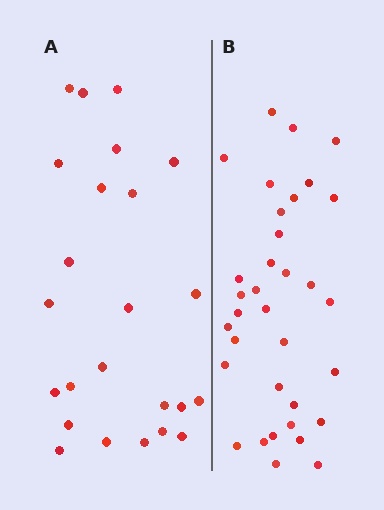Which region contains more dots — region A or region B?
Region B (the right region) has more dots.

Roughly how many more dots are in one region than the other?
Region B has roughly 10 or so more dots than region A.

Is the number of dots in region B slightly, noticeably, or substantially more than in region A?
Region B has noticeably more, but not dramatically so. The ratio is roughly 1.4 to 1.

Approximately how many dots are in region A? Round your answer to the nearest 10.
About 20 dots. (The exact count is 24, which rounds to 20.)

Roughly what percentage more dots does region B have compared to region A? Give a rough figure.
About 40% more.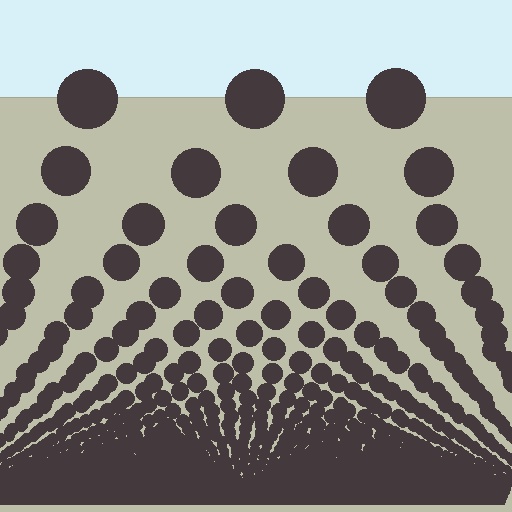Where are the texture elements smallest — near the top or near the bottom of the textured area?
Near the bottom.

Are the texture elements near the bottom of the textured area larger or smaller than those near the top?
Smaller. The gradient is inverted — elements near the bottom are smaller and denser.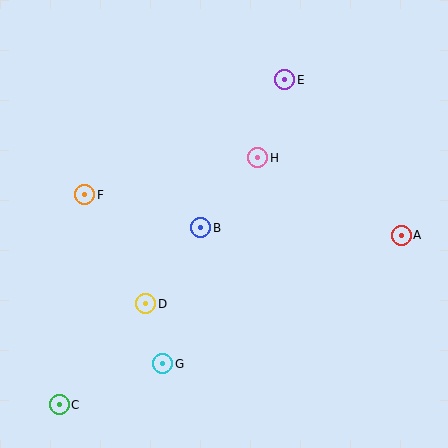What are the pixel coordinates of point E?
Point E is at (285, 80).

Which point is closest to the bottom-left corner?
Point C is closest to the bottom-left corner.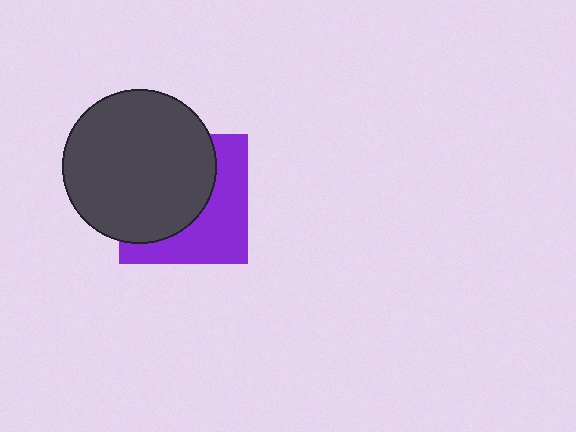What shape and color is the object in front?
The object in front is a dark gray circle.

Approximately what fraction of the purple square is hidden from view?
Roughly 56% of the purple square is hidden behind the dark gray circle.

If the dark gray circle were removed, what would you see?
You would see the complete purple square.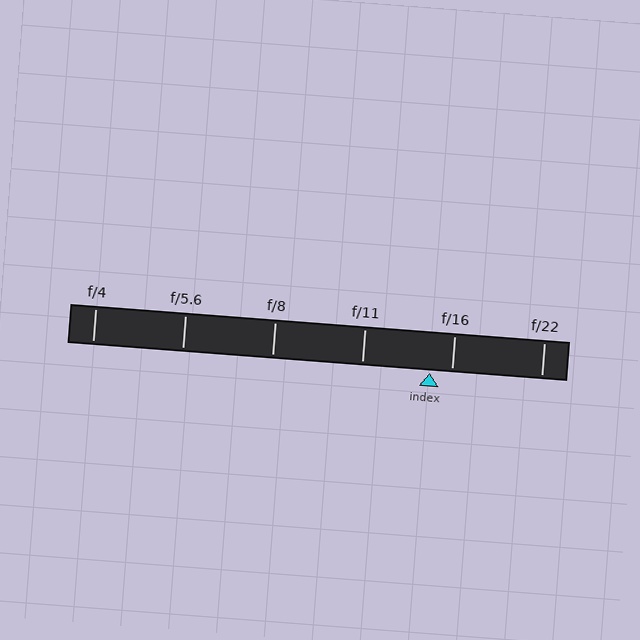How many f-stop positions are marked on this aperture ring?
There are 6 f-stop positions marked.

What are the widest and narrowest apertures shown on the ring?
The widest aperture shown is f/4 and the narrowest is f/22.